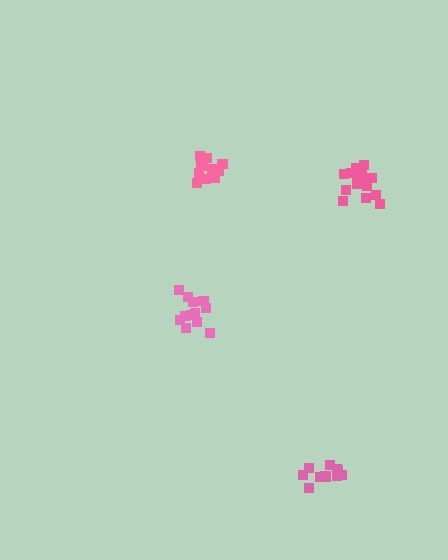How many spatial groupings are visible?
There are 4 spatial groupings.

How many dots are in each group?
Group 1: 10 dots, Group 2: 12 dots, Group 3: 11 dots, Group 4: 16 dots (49 total).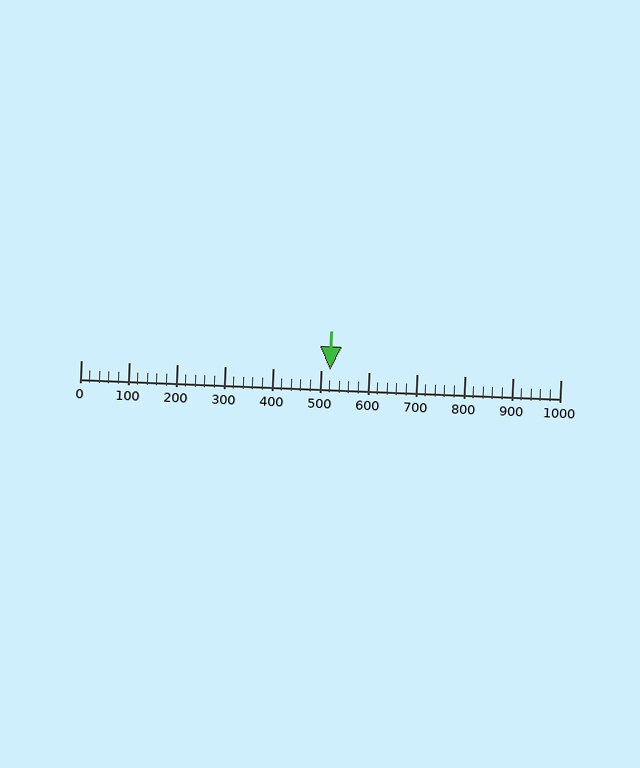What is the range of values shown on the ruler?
The ruler shows values from 0 to 1000.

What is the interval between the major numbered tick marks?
The major tick marks are spaced 100 units apart.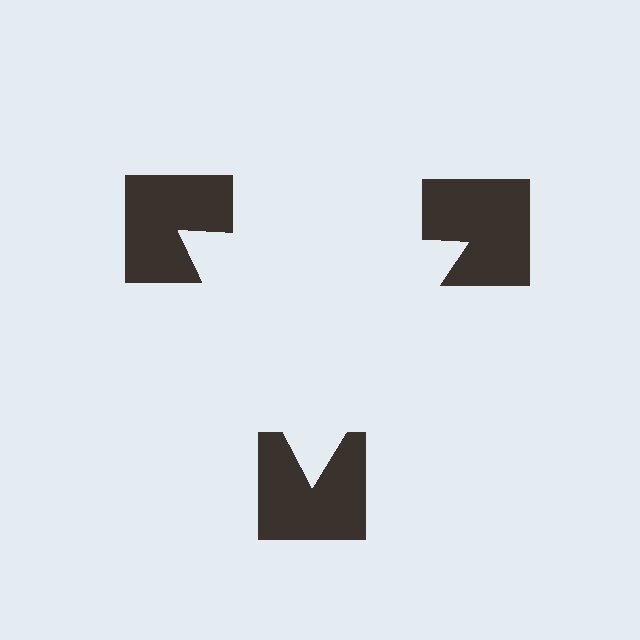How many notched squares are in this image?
There are 3 — one at each vertex of the illusory triangle.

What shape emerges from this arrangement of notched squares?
An illusory triangle — its edges are inferred from the aligned wedge cuts in the notched squares, not physically drawn.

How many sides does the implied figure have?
3 sides.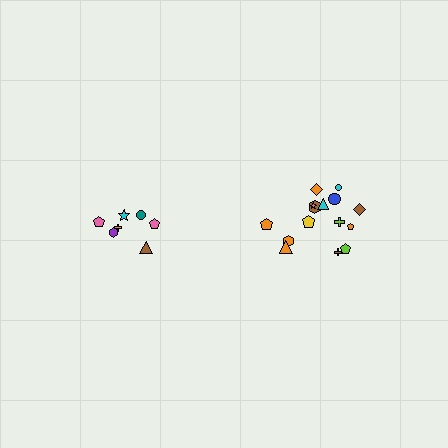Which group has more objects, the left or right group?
The right group.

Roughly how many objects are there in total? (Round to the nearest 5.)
Roughly 20 objects in total.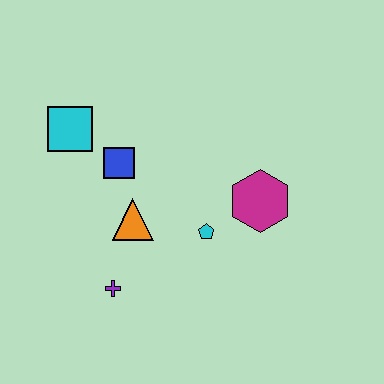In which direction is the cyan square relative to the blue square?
The cyan square is to the left of the blue square.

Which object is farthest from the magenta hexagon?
The cyan square is farthest from the magenta hexagon.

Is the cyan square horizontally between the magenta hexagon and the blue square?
No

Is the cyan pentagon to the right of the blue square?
Yes